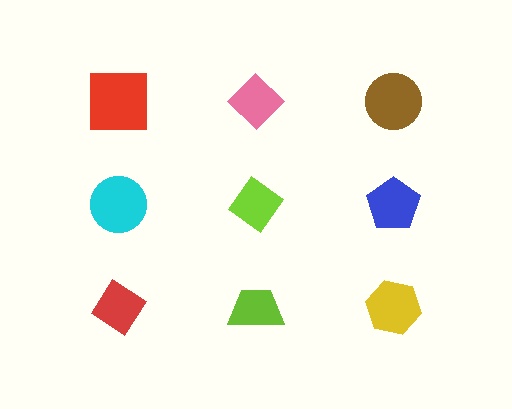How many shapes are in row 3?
3 shapes.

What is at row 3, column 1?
A red diamond.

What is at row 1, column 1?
A red square.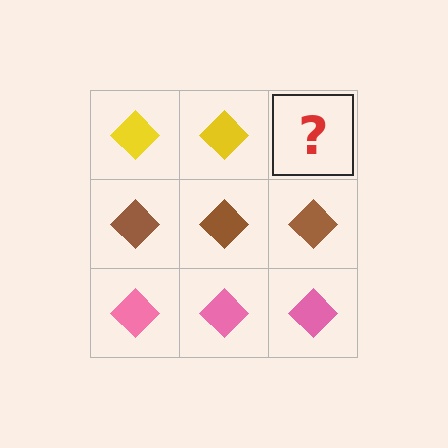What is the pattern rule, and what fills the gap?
The rule is that each row has a consistent color. The gap should be filled with a yellow diamond.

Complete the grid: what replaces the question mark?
The question mark should be replaced with a yellow diamond.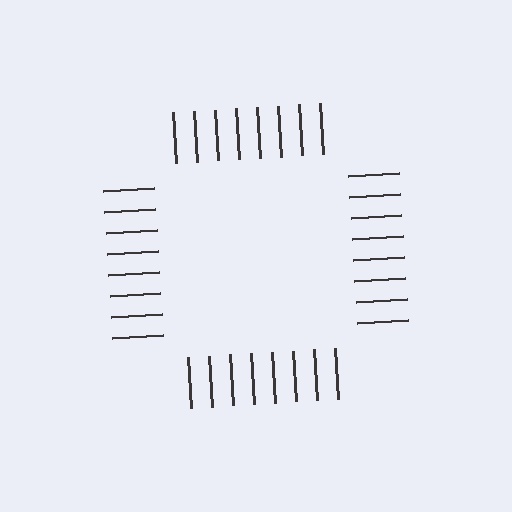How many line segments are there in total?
32 — 8 along each of the 4 edges.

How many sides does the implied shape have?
4 sides — the line-ends trace a square.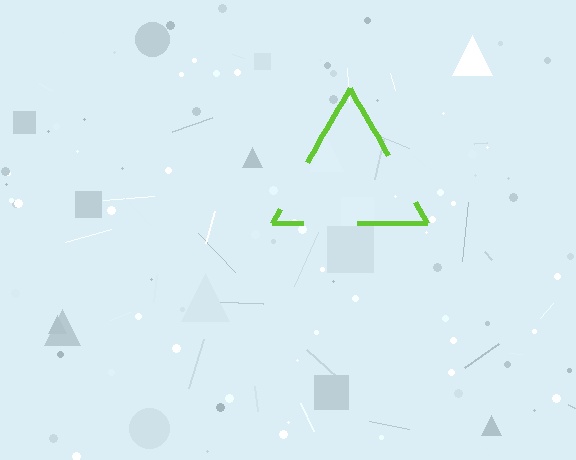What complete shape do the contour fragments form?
The contour fragments form a triangle.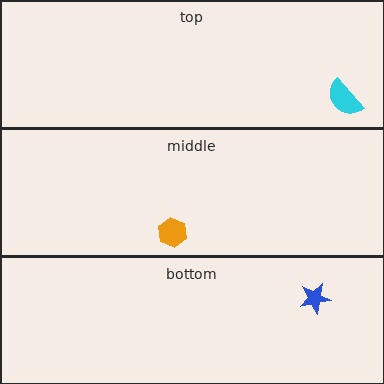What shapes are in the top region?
The cyan semicircle.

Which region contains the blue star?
The bottom region.